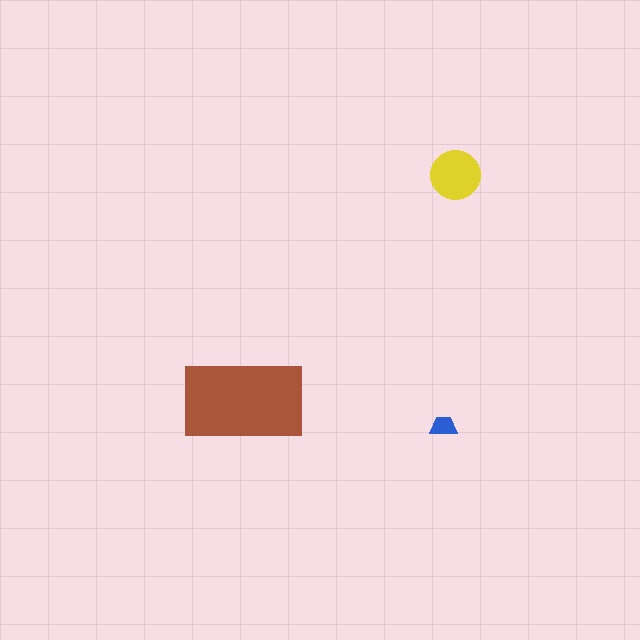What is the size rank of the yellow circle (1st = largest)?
2nd.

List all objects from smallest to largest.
The blue trapezoid, the yellow circle, the brown rectangle.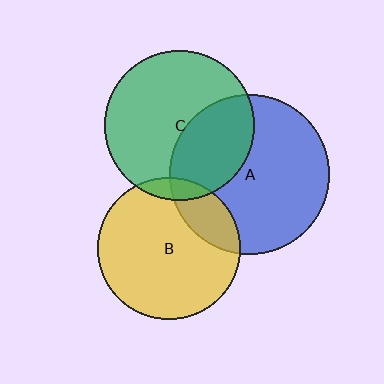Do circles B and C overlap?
Yes.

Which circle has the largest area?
Circle A (blue).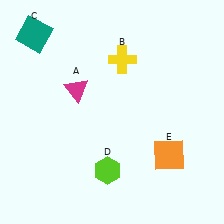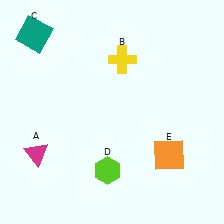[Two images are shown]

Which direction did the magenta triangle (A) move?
The magenta triangle (A) moved down.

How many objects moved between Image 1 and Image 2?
1 object moved between the two images.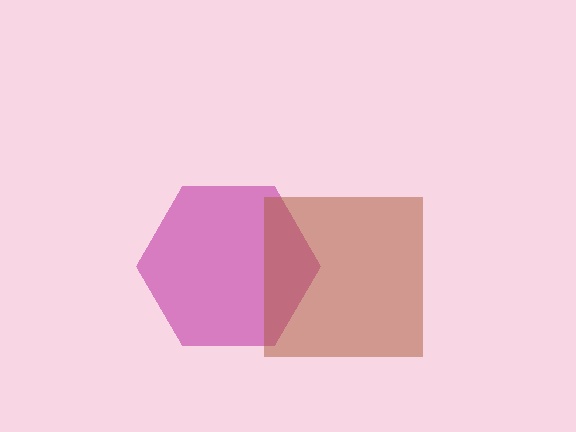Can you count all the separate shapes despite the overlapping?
Yes, there are 2 separate shapes.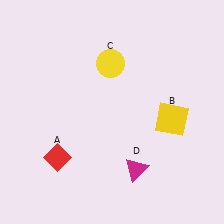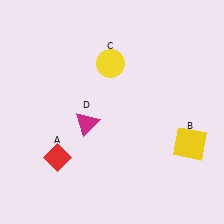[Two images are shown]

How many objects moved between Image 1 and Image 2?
2 objects moved between the two images.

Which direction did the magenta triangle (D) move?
The magenta triangle (D) moved left.